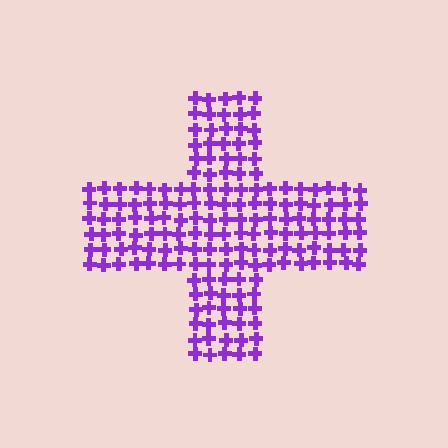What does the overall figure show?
The overall figure shows a cross.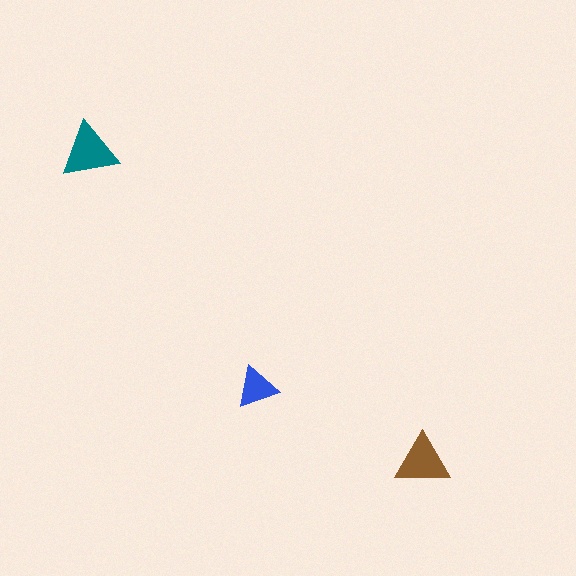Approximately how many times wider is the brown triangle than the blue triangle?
About 1.5 times wider.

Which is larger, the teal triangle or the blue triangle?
The teal one.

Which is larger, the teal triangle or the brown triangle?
The teal one.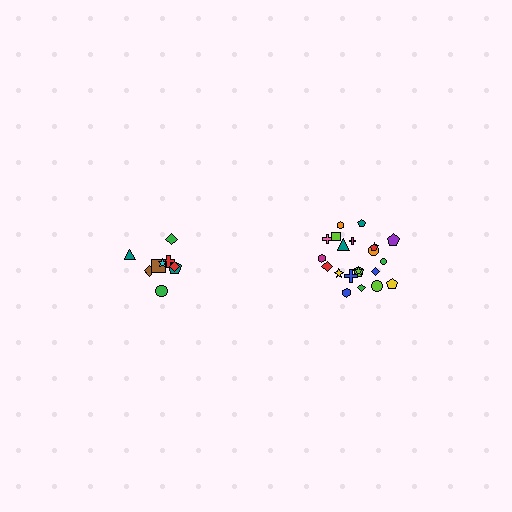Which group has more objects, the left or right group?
The right group.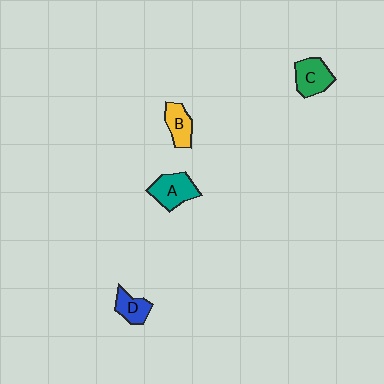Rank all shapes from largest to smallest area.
From largest to smallest: A (teal), C (green), B (yellow), D (blue).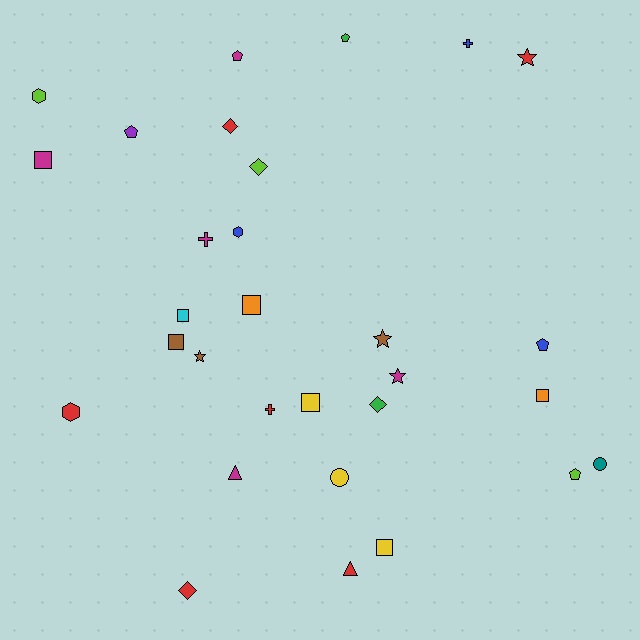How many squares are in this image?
There are 7 squares.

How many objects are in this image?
There are 30 objects.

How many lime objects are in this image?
There are 3 lime objects.